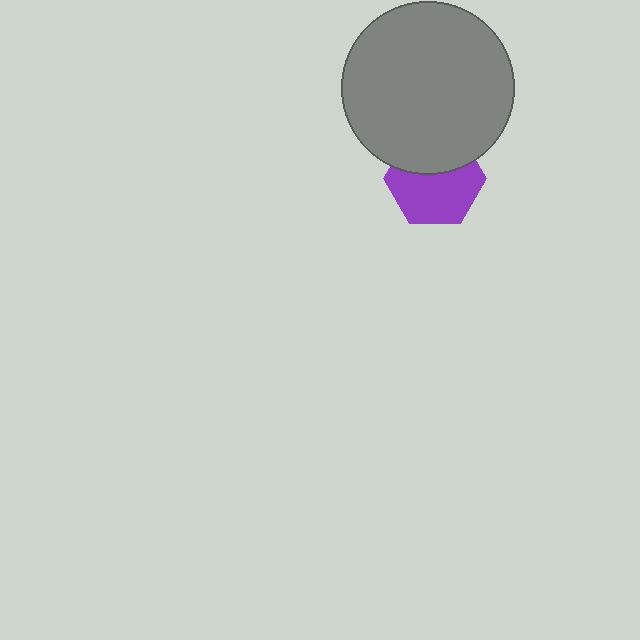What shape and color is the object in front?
The object in front is a gray circle.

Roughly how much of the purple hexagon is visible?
About half of it is visible (roughly 61%).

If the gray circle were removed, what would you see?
You would see the complete purple hexagon.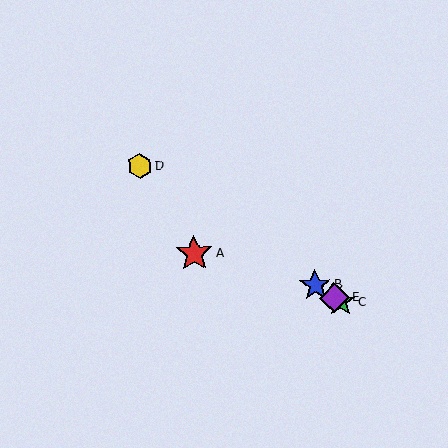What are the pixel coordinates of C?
Object C is at (340, 302).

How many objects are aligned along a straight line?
4 objects (B, C, D, E) are aligned along a straight line.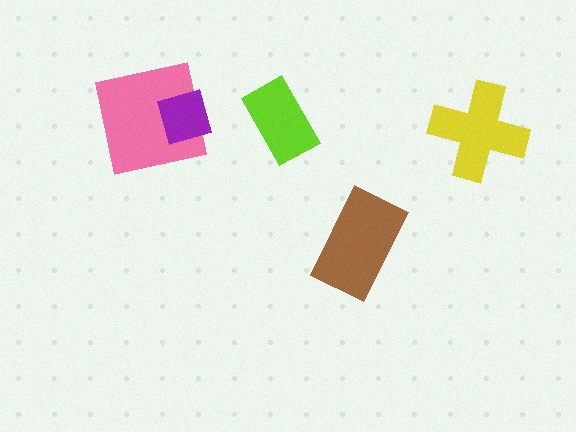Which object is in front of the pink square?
The purple diamond is in front of the pink square.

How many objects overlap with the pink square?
1 object overlaps with the pink square.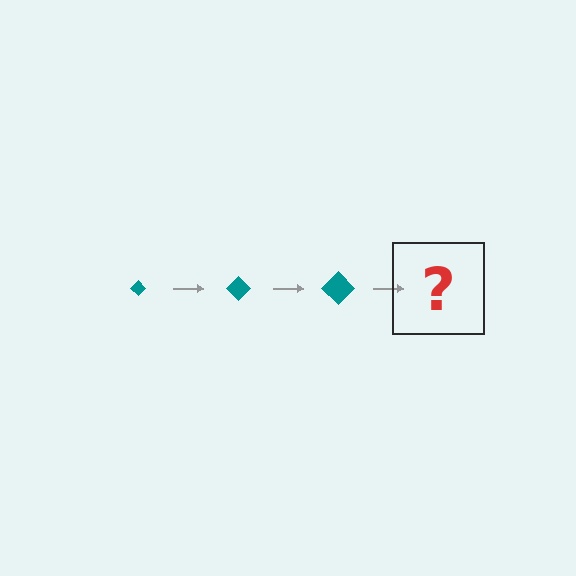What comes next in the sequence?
The next element should be a teal diamond, larger than the previous one.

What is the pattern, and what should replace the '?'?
The pattern is that the diamond gets progressively larger each step. The '?' should be a teal diamond, larger than the previous one.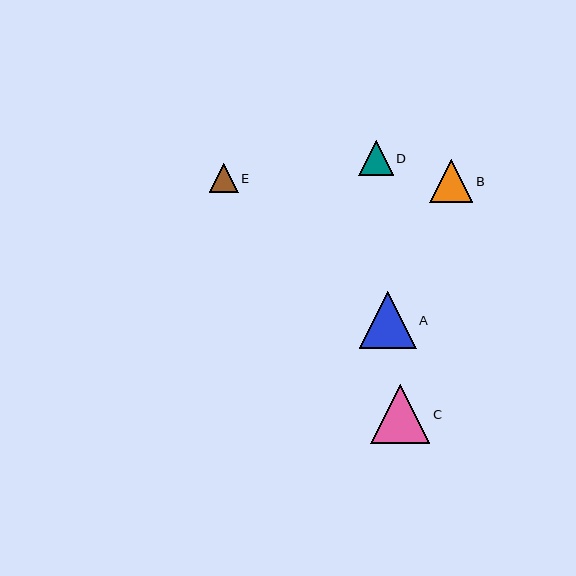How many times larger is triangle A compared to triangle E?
Triangle A is approximately 2.0 times the size of triangle E.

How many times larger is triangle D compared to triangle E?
Triangle D is approximately 1.2 times the size of triangle E.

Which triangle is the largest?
Triangle C is the largest with a size of approximately 59 pixels.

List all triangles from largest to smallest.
From largest to smallest: C, A, B, D, E.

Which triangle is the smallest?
Triangle E is the smallest with a size of approximately 29 pixels.